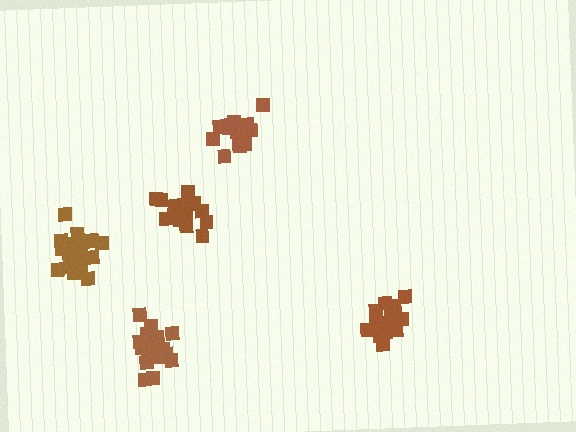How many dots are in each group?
Group 1: 14 dots, Group 2: 15 dots, Group 3: 19 dots, Group 4: 20 dots, Group 5: 17 dots (85 total).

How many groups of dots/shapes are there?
There are 5 groups.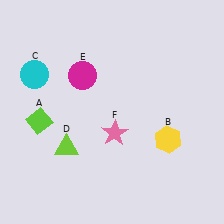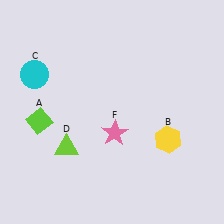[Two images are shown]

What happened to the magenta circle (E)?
The magenta circle (E) was removed in Image 2. It was in the top-left area of Image 1.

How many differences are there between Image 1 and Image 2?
There is 1 difference between the two images.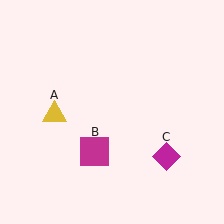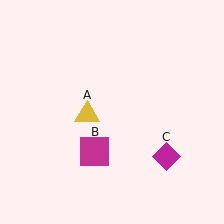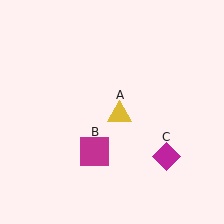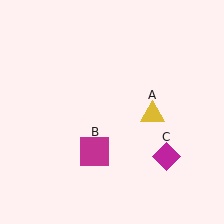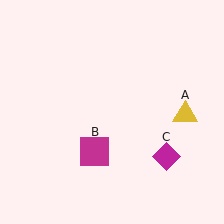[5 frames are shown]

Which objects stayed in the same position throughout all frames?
Magenta square (object B) and magenta diamond (object C) remained stationary.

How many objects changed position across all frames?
1 object changed position: yellow triangle (object A).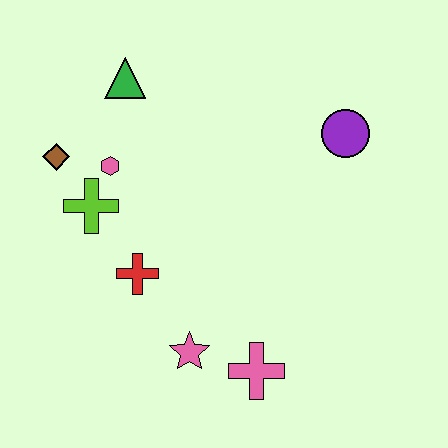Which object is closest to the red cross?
The lime cross is closest to the red cross.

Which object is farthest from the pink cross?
The green triangle is farthest from the pink cross.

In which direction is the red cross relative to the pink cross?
The red cross is to the left of the pink cross.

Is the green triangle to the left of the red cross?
Yes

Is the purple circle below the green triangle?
Yes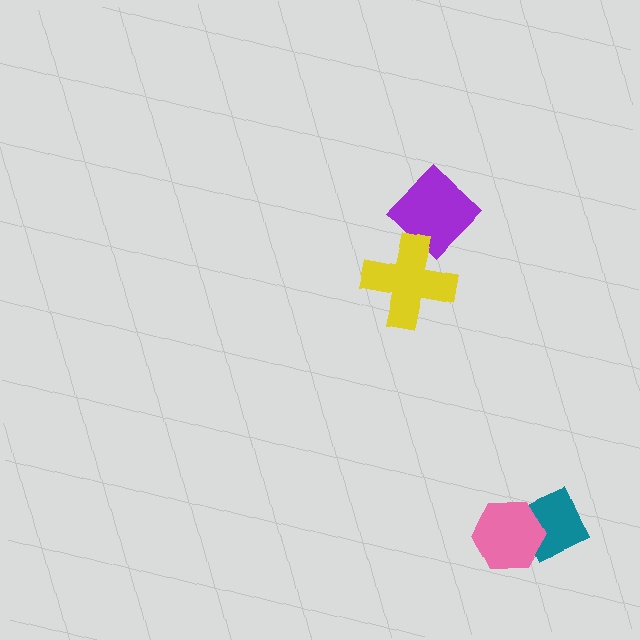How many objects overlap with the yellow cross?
1 object overlaps with the yellow cross.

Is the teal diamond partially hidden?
Yes, it is partially covered by another shape.